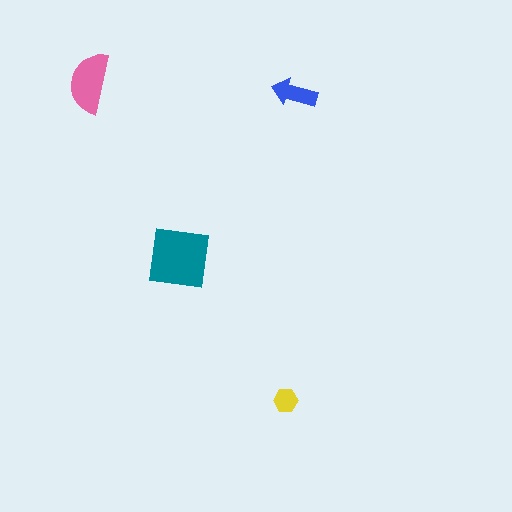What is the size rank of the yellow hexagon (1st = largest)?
4th.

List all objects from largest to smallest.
The teal square, the pink semicircle, the blue arrow, the yellow hexagon.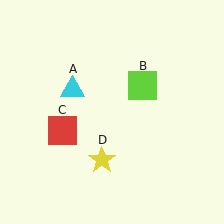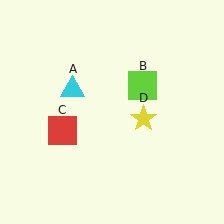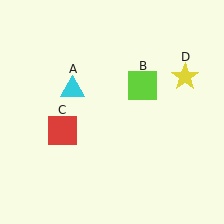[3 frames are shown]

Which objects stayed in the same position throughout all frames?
Cyan triangle (object A) and lime square (object B) and red square (object C) remained stationary.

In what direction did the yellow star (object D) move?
The yellow star (object D) moved up and to the right.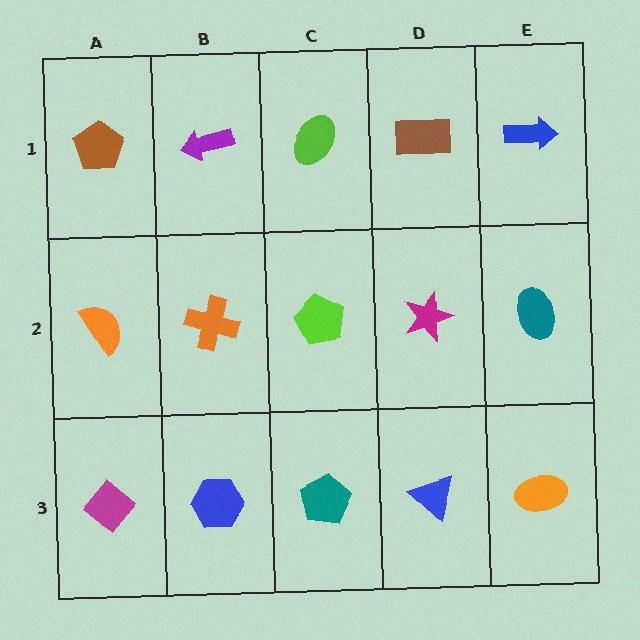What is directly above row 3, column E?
A teal ellipse.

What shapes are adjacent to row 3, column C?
A lime pentagon (row 2, column C), a blue hexagon (row 3, column B), a blue triangle (row 3, column D).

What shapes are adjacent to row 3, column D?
A magenta star (row 2, column D), a teal pentagon (row 3, column C), an orange ellipse (row 3, column E).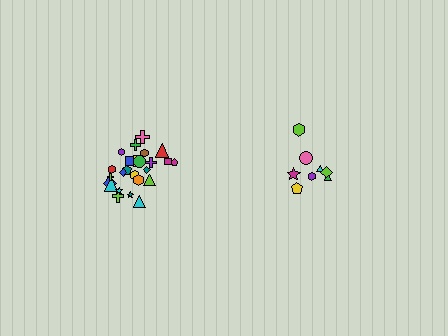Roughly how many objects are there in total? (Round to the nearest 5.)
Roughly 35 objects in total.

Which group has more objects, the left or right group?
The left group.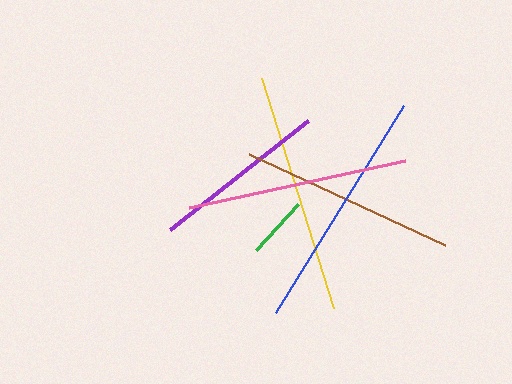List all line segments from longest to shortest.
From longest to shortest: blue, yellow, pink, brown, purple, green.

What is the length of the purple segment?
The purple segment is approximately 176 pixels long.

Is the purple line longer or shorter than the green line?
The purple line is longer than the green line.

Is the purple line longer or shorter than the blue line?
The blue line is longer than the purple line.